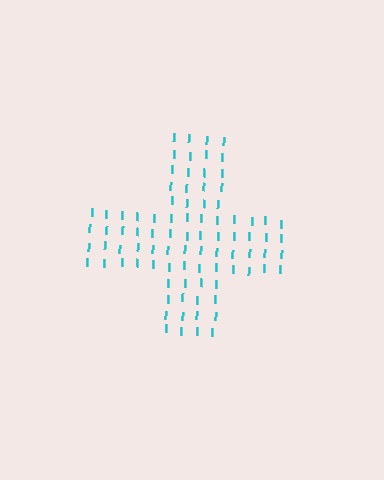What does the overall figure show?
The overall figure shows a cross.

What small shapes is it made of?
It is made of small letter I's.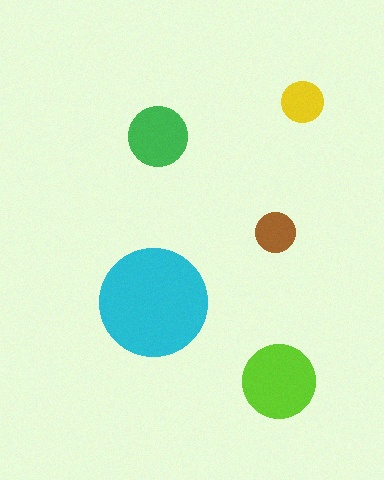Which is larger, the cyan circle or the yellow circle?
The cyan one.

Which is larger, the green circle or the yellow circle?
The green one.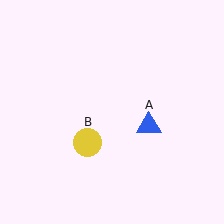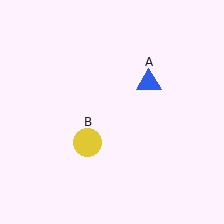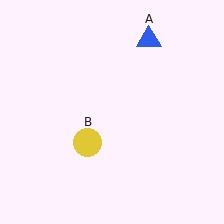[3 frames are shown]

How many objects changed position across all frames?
1 object changed position: blue triangle (object A).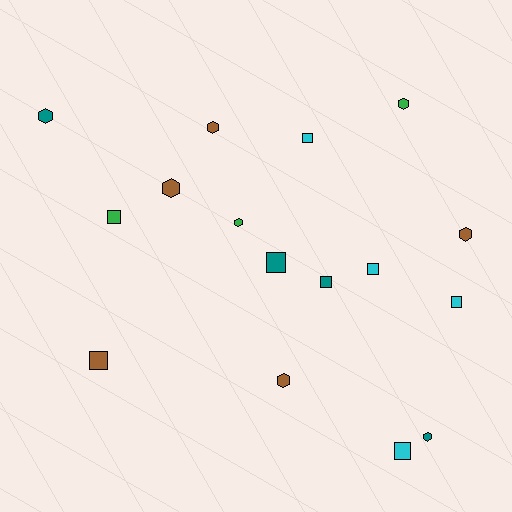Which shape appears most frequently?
Hexagon, with 8 objects.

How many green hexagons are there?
There are 2 green hexagons.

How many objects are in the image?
There are 16 objects.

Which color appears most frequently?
Brown, with 5 objects.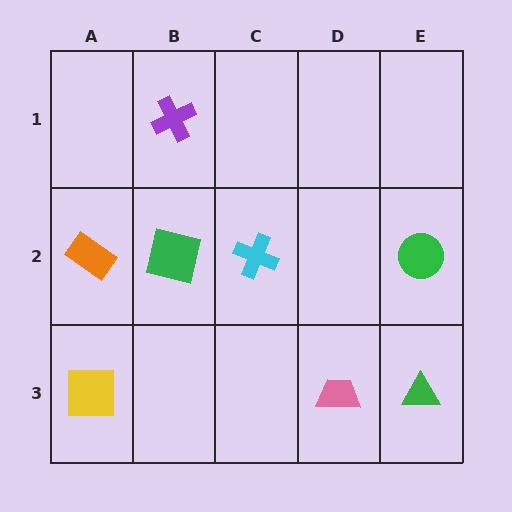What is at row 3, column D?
A pink trapezoid.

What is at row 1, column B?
A purple cross.